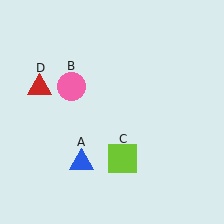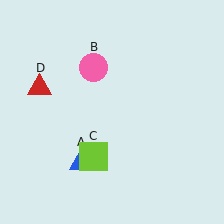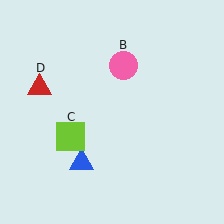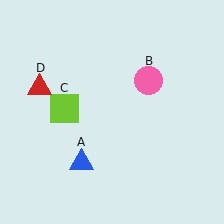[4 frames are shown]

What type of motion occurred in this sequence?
The pink circle (object B), lime square (object C) rotated clockwise around the center of the scene.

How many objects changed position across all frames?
2 objects changed position: pink circle (object B), lime square (object C).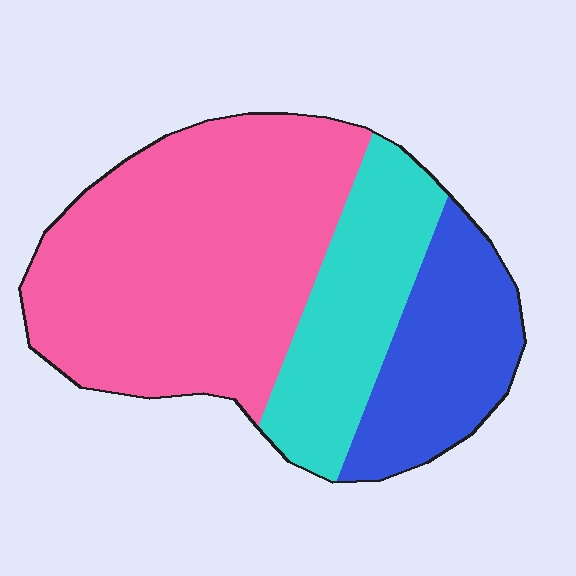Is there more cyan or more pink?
Pink.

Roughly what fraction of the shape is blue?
Blue covers about 20% of the shape.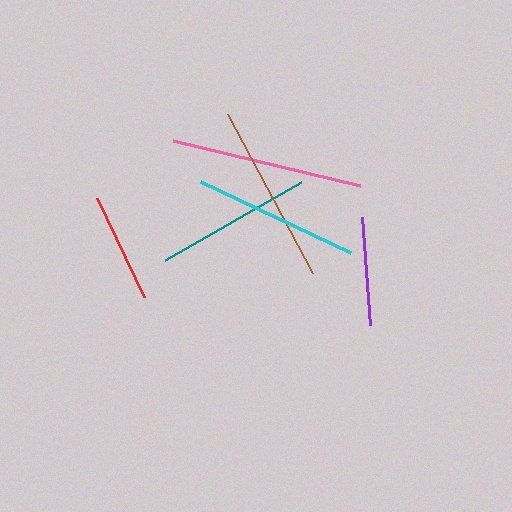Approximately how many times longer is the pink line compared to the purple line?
The pink line is approximately 1.8 times the length of the purple line.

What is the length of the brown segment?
The brown segment is approximately 181 pixels long.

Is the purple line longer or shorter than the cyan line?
The cyan line is longer than the purple line.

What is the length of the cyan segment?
The cyan segment is approximately 166 pixels long.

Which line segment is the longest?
The pink line is the longest at approximately 192 pixels.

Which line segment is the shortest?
The purple line is the shortest at approximately 109 pixels.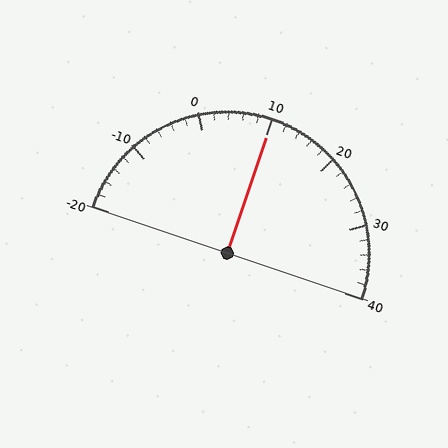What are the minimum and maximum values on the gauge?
The gauge ranges from -20 to 40.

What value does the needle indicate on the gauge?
The needle indicates approximately 10.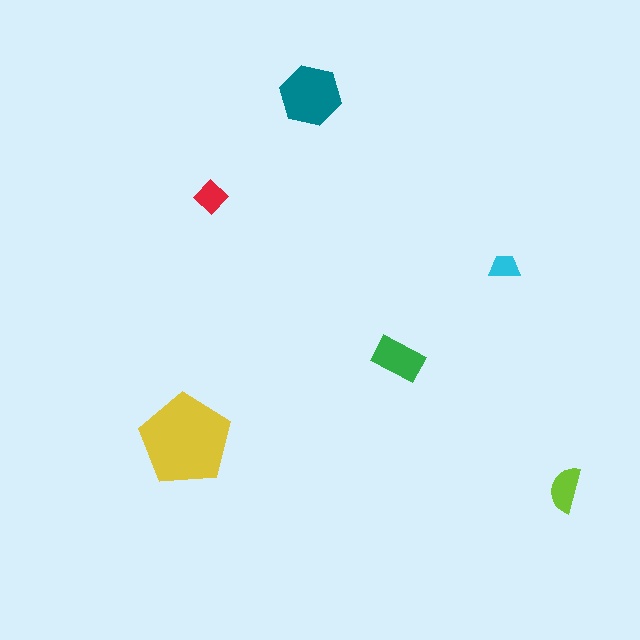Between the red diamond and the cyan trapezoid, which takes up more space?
The red diamond.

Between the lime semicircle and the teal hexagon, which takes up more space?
The teal hexagon.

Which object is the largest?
The yellow pentagon.